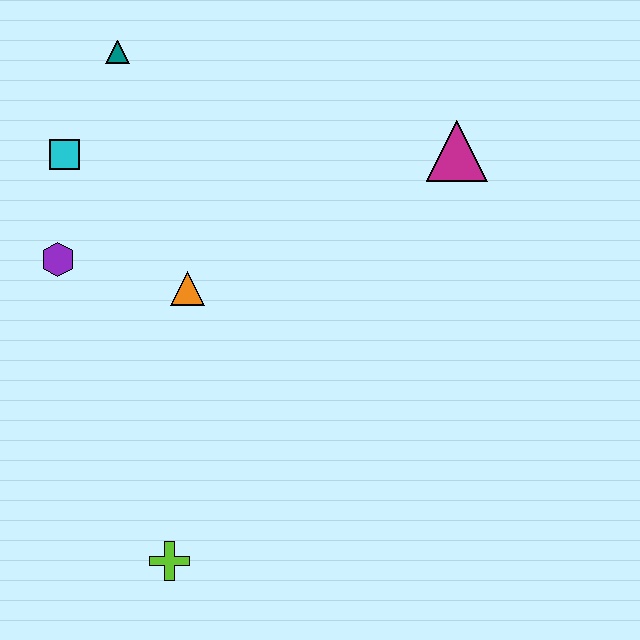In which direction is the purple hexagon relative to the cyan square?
The purple hexagon is below the cyan square.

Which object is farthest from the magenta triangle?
The lime cross is farthest from the magenta triangle.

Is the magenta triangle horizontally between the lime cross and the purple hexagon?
No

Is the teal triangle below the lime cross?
No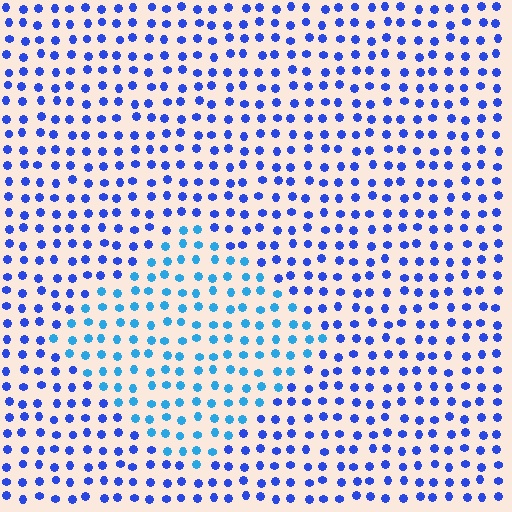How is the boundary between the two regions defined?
The boundary is defined purely by a slight shift in hue (about 31 degrees). Spacing, size, and orientation are identical on both sides.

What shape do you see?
I see a diamond.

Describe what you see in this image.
The image is filled with small blue elements in a uniform arrangement. A diamond-shaped region is visible where the elements are tinted to a slightly different hue, forming a subtle color boundary.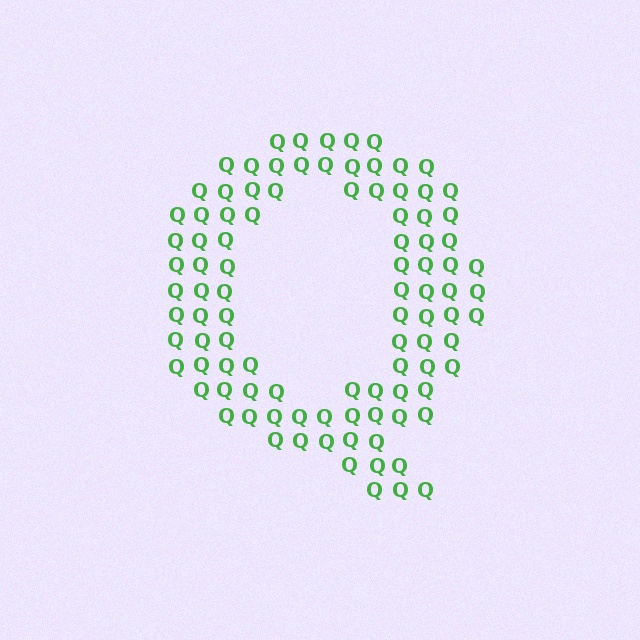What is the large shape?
The large shape is the letter Q.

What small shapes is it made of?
It is made of small letter Q's.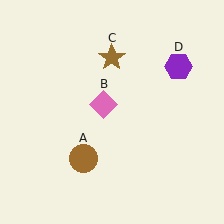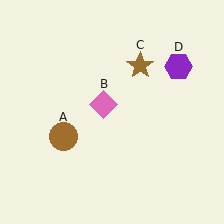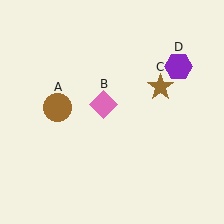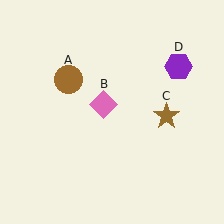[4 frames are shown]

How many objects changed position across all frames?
2 objects changed position: brown circle (object A), brown star (object C).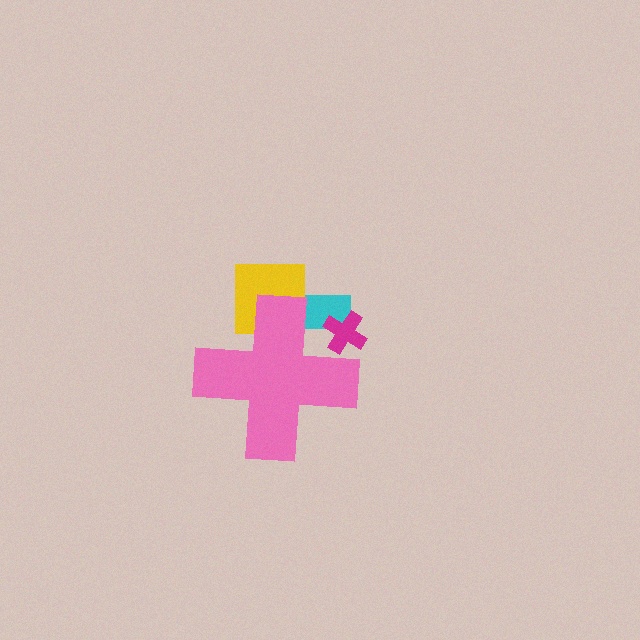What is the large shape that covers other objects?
A pink cross.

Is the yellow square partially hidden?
Yes, the yellow square is partially hidden behind the pink cross.